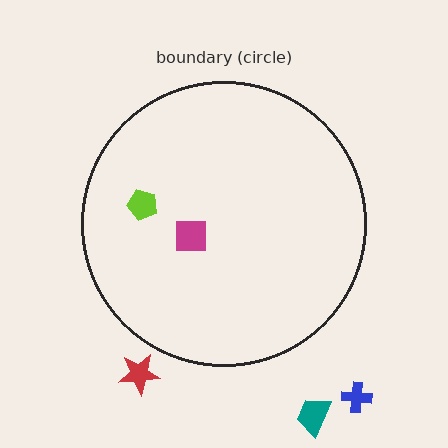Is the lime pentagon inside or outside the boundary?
Inside.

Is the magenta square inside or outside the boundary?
Inside.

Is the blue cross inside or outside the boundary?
Outside.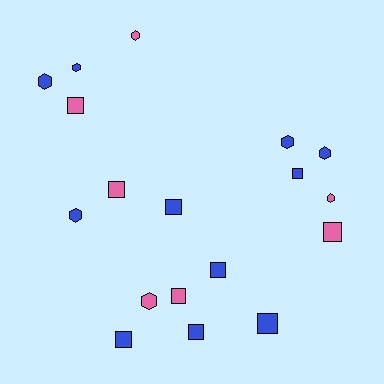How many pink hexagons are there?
There are 3 pink hexagons.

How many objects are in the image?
There are 18 objects.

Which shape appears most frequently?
Square, with 10 objects.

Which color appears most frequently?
Blue, with 11 objects.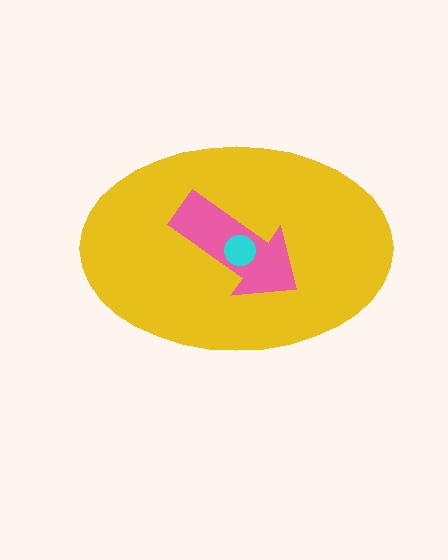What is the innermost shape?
The cyan circle.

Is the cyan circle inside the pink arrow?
Yes.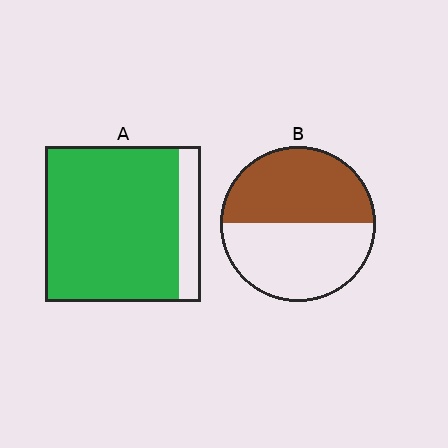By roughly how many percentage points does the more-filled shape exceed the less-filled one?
By roughly 35 percentage points (A over B).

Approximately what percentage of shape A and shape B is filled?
A is approximately 85% and B is approximately 50%.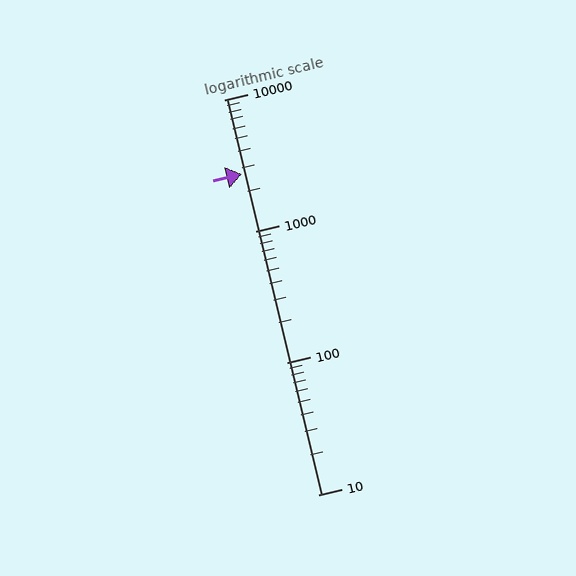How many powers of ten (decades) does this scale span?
The scale spans 3 decades, from 10 to 10000.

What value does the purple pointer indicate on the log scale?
The pointer indicates approximately 2700.